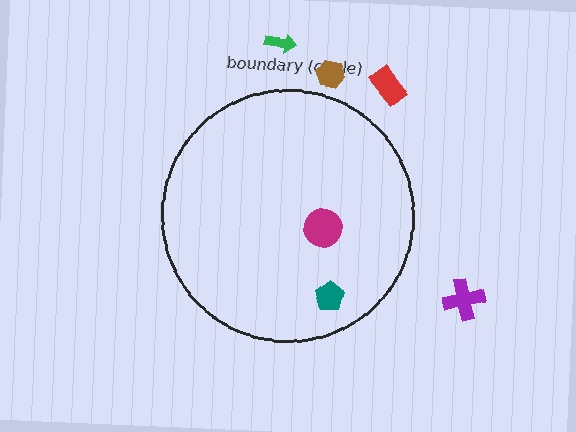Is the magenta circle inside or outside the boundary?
Inside.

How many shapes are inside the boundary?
2 inside, 4 outside.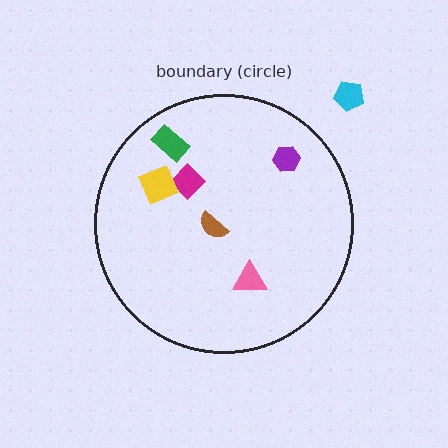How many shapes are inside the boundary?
6 inside, 1 outside.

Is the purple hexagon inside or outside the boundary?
Inside.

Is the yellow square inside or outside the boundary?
Inside.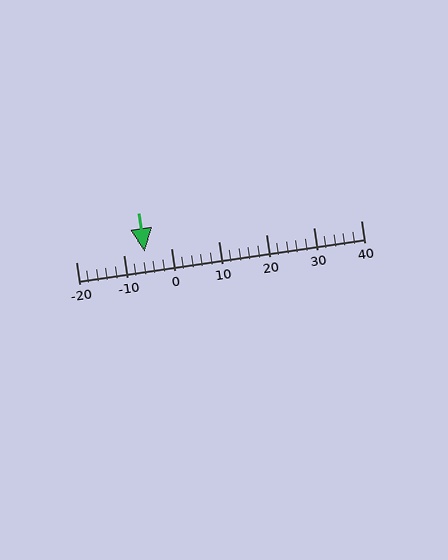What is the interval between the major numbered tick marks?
The major tick marks are spaced 10 units apart.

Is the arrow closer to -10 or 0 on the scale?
The arrow is closer to -10.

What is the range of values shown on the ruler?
The ruler shows values from -20 to 40.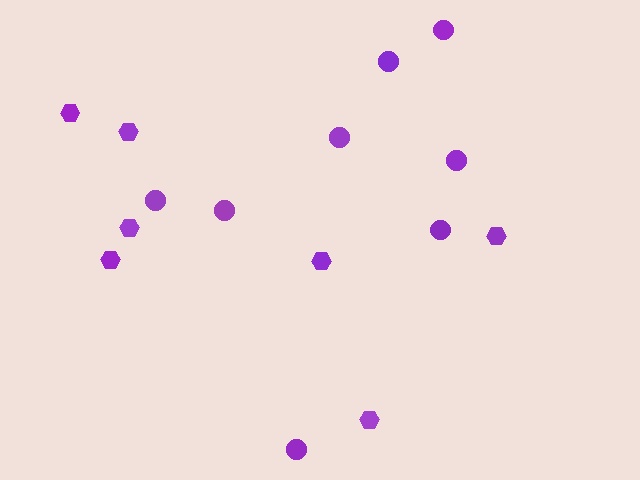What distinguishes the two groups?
There are 2 groups: one group of hexagons (7) and one group of circles (8).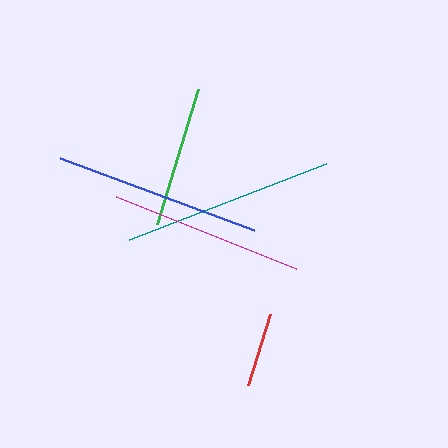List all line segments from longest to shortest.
From longest to shortest: teal, blue, magenta, green, red.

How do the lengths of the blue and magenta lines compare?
The blue and magenta lines are approximately the same length.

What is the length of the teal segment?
The teal segment is approximately 212 pixels long.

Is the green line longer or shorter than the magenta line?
The magenta line is longer than the green line.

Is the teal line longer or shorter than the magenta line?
The teal line is longer than the magenta line.